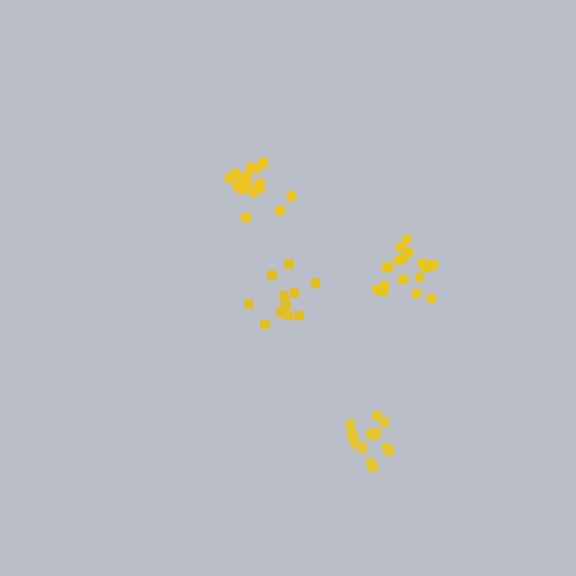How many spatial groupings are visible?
There are 4 spatial groupings.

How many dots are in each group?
Group 1: 17 dots, Group 2: 12 dots, Group 3: 17 dots, Group 4: 14 dots (60 total).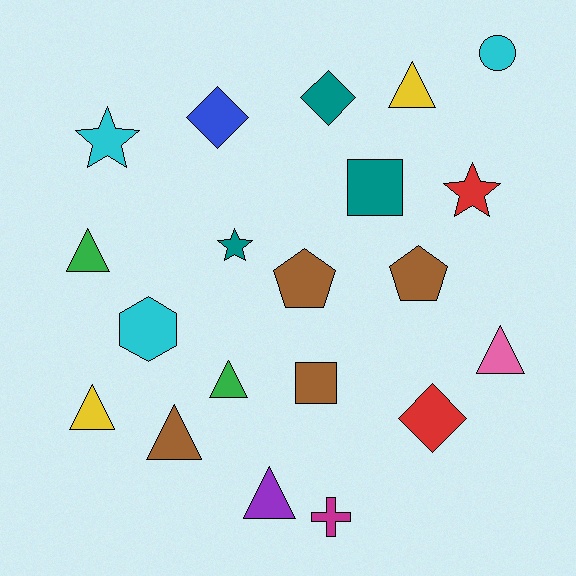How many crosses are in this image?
There is 1 cross.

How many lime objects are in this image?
There are no lime objects.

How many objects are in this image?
There are 20 objects.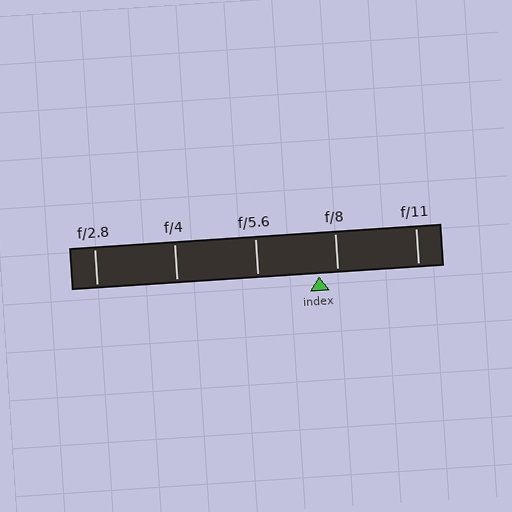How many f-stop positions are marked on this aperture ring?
There are 5 f-stop positions marked.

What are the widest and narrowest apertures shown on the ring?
The widest aperture shown is f/2.8 and the narrowest is f/11.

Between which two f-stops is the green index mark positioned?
The index mark is between f/5.6 and f/8.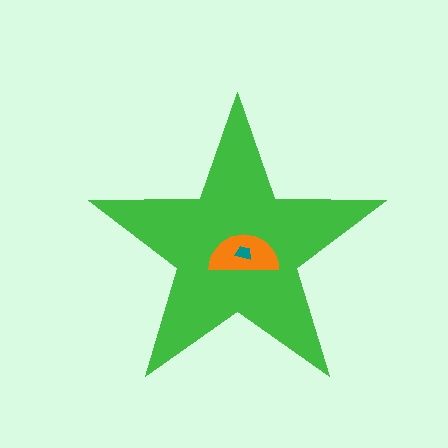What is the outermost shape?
The green star.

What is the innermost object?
The teal trapezoid.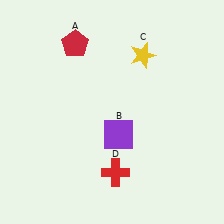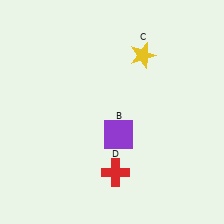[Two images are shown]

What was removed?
The red pentagon (A) was removed in Image 2.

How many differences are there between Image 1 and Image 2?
There is 1 difference between the two images.